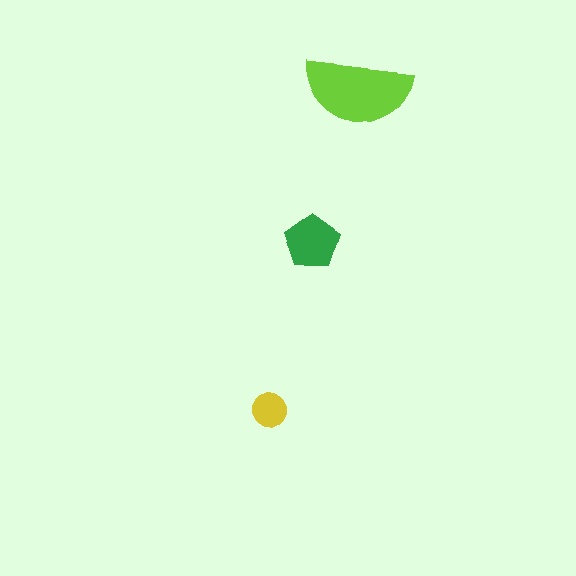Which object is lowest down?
The yellow circle is bottommost.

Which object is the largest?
The lime semicircle.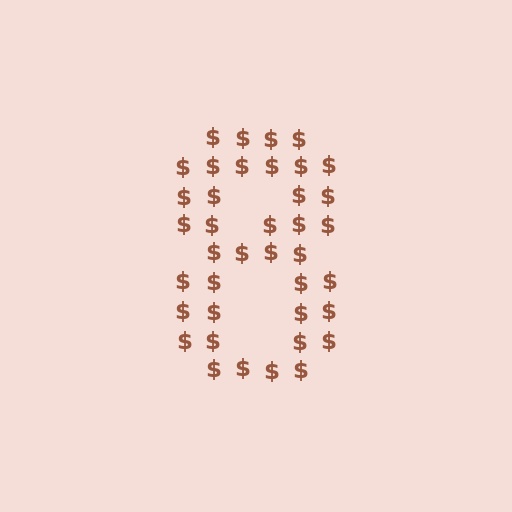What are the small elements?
The small elements are dollar signs.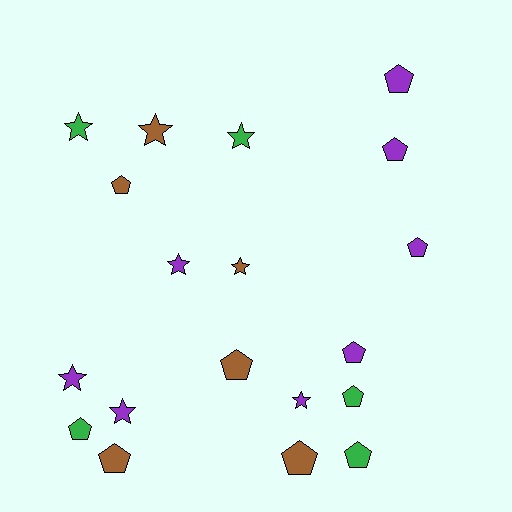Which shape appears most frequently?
Pentagon, with 11 objects.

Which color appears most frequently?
Purple, with 8 objects.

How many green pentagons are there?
There are 3 green pentagons.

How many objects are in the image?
There are 19 objects.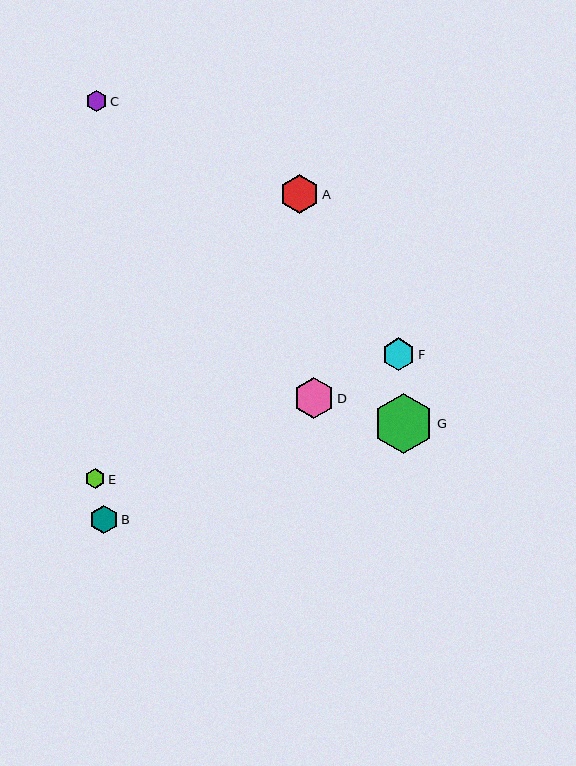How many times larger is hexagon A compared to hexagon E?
Hexagon A is approximately 1.9 times the size of hexagon E.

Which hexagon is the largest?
Hexagon G is the largest with a size of approximately 60 pixels.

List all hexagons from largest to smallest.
From largest to smallest: G, D, A, F, B, C, E.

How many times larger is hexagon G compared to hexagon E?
Hexagon G is approximately 3.0 times the size of hexagon E.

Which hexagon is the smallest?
Hexagon E is the smallest with a size of approximately 20 pixels.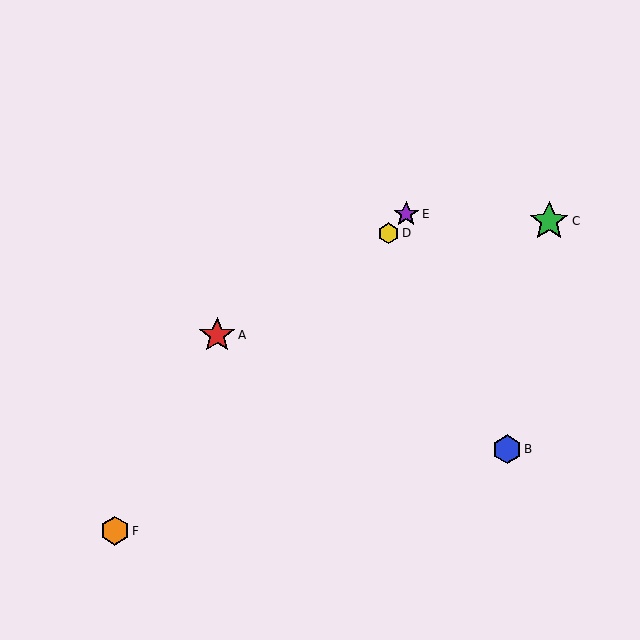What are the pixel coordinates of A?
Object A is at (217, 335).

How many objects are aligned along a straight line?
3 objects (D, E, F) are aligned along a straight line.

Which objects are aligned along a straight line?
Objects D, E, F are aligned along a straight line.